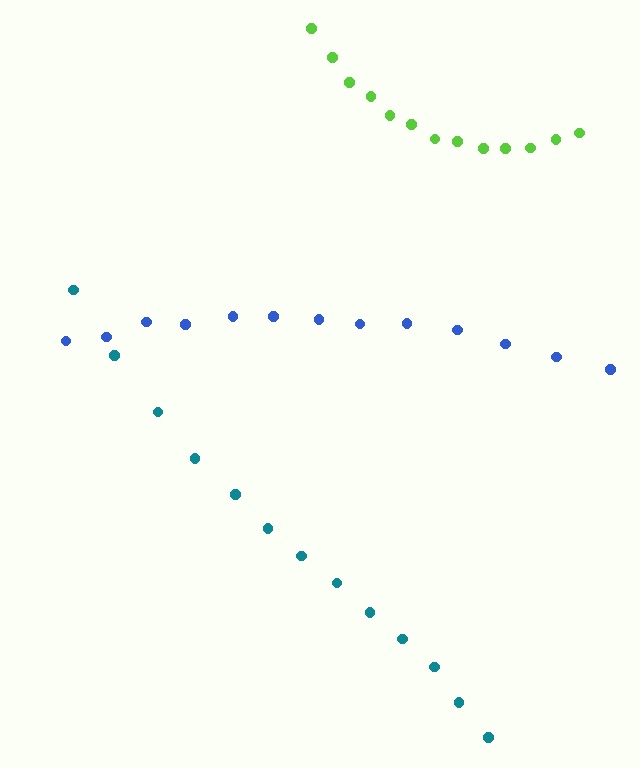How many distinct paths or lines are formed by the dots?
There are 3 distinct paths.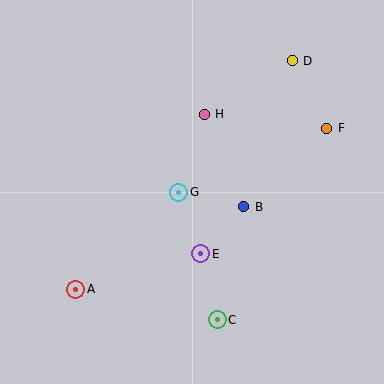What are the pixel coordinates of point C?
Point C is at (217, 320).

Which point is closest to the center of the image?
Point G at (179, 192) is closest to the center.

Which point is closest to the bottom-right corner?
Point C is closest to the bottom-right corner.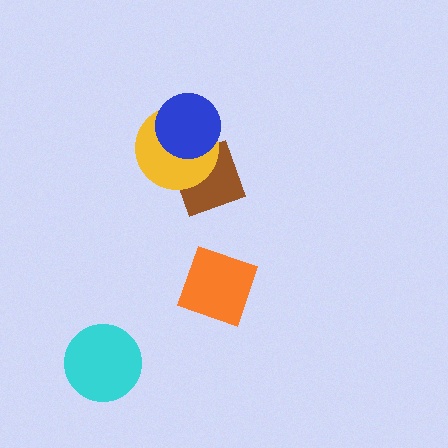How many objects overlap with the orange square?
0 objects overlap with the orange square.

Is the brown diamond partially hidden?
Yes, it is partially covered by another shape.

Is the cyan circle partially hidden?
No, no other shape covers it.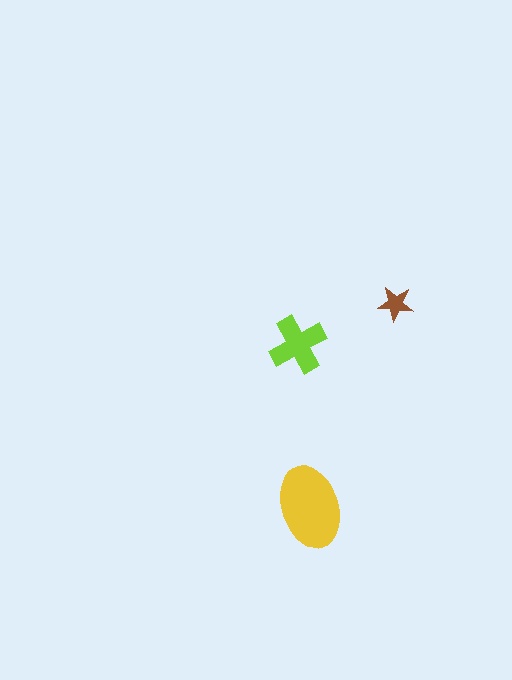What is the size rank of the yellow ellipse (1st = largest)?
1st.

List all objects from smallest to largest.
The brown star, the lime cross, the yellow ellipse.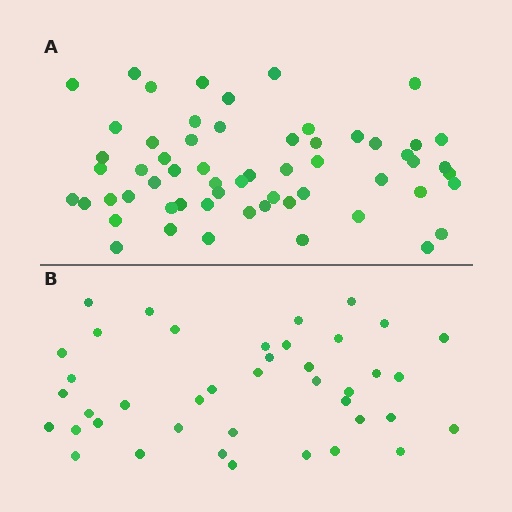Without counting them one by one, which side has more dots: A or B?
Region A (the top region) has more dots.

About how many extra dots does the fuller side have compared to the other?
Region A has approximately 20 more dots than region B.